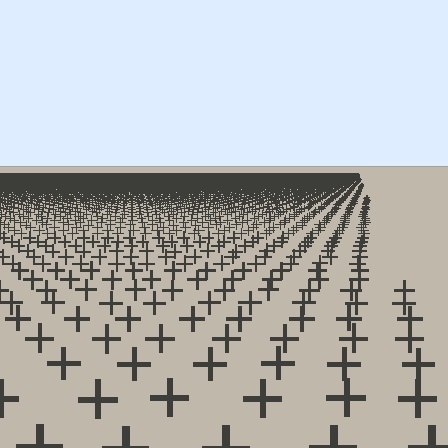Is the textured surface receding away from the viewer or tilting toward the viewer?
The surface is receding away from the viewer. Texture elements get smaller and denser toward the top.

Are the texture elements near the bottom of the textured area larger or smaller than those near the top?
Larger. Near the bottom, elements are closer to the viewer and appear at a bigger on-screen size.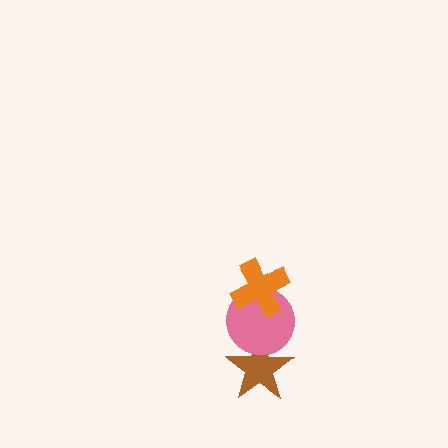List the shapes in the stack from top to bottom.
From top to bottom: the orange cross, the pink circle, the brown star.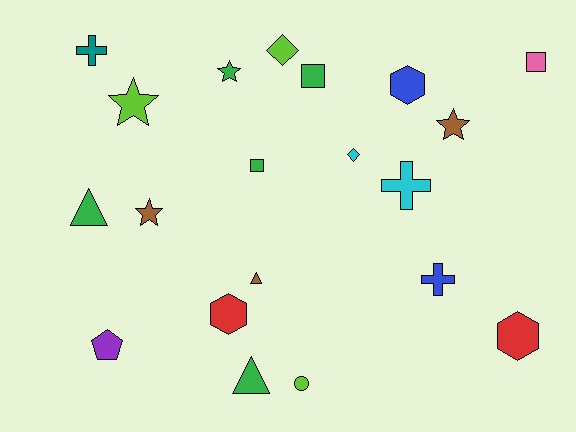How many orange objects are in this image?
There are no orange objects.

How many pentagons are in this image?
There is 1 pentagon.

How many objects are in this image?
There are 20 objects.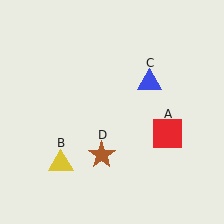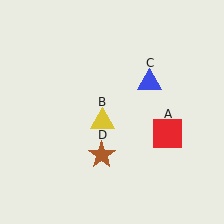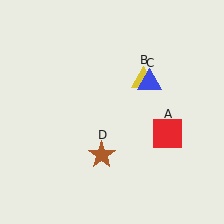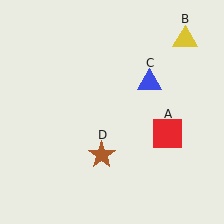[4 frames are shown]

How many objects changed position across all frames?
1 object changed position: yellow triangle (object B).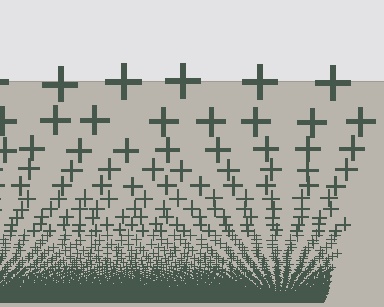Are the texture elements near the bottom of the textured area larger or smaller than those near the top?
Smaller. The gradient is inverted — elements near the bottom are smaller and denser.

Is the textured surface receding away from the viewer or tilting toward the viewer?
The surface appears to tilt toward the viewer. Texture elements get larger and sparser toward the top.